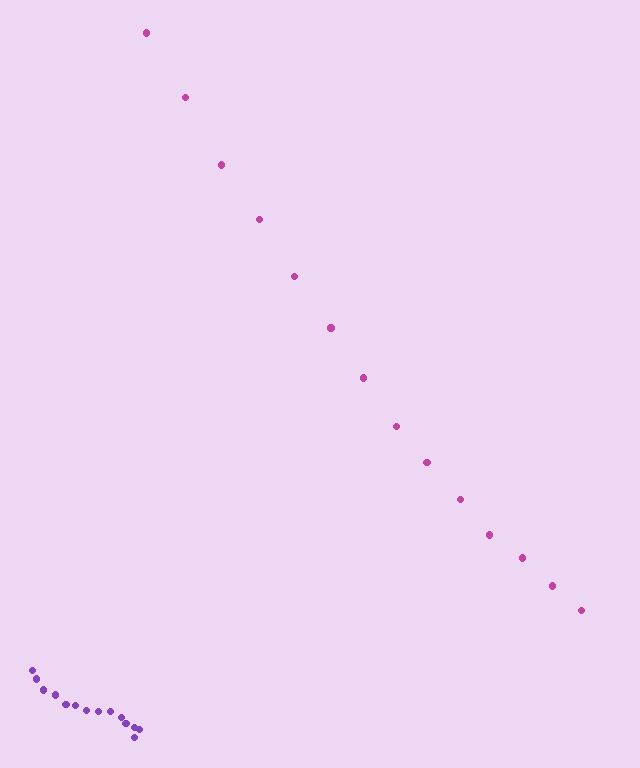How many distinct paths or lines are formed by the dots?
There are 2 distinct paths.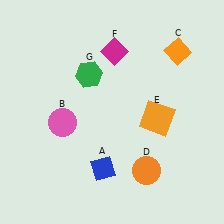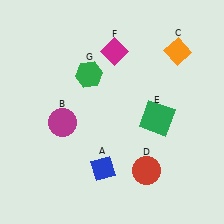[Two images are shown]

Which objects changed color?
B changed from pink to magenta. D changed from orange to red. E changed from orange to green.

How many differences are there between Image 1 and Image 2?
There are 3 differences between the two images.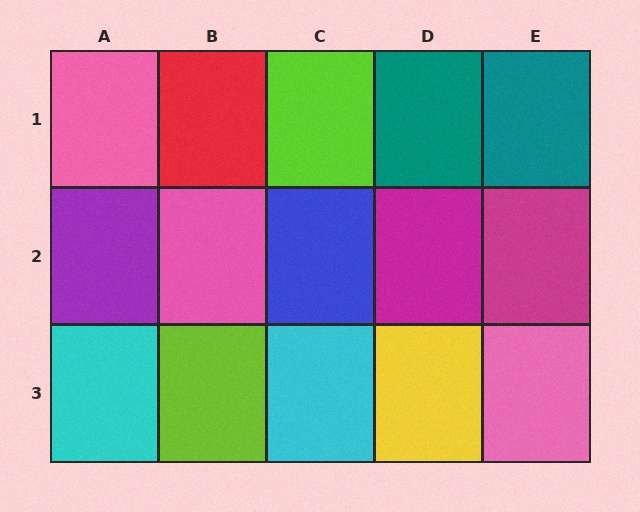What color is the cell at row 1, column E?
Teal.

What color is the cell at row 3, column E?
Pink.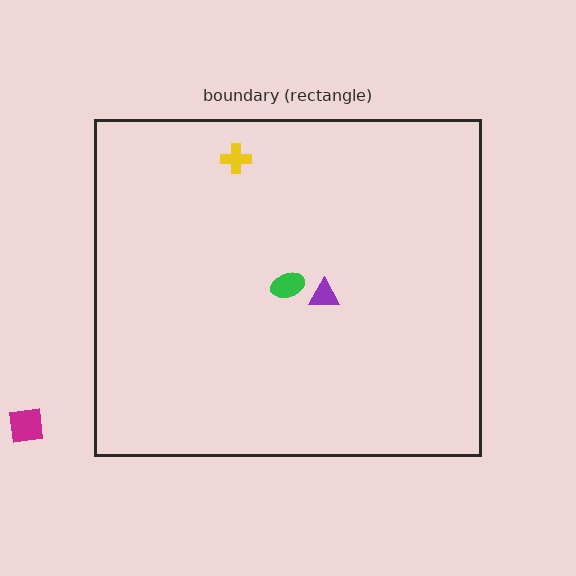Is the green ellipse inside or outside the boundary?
Inside.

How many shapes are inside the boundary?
3 inside, 1 outside.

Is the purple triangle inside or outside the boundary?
Inside.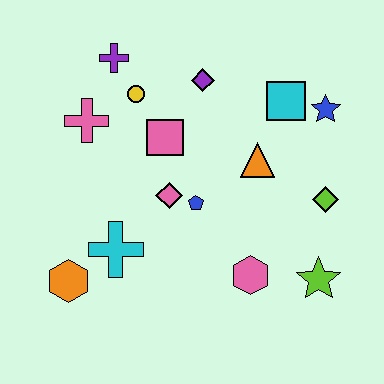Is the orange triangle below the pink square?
Yes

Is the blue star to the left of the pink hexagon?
No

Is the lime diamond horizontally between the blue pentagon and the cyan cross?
No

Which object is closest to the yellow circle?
The purple cross is closest to the yellow circle.